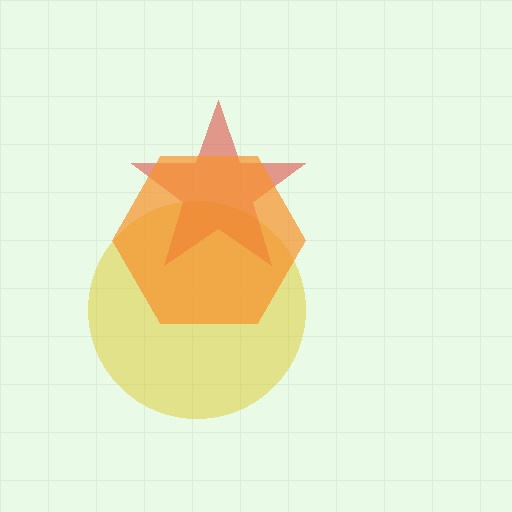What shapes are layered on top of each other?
The layered shapes are: a yellow circle, a red star, an orange hexagon.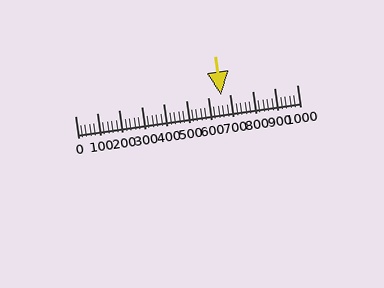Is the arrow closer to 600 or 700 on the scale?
The arrow is closer to 700.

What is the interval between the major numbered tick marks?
The major tick marks are spaced 100 units apart.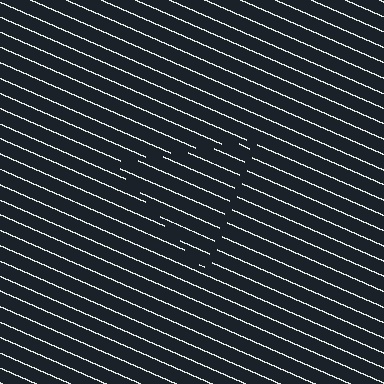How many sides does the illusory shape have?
3 sides — the line-ends trace a triangle.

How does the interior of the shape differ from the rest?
The interior of the shape contains the same grating, shifted by half a period — the contour is defined by the phase discontinuity where line-ends from the inner and outer gratings abut.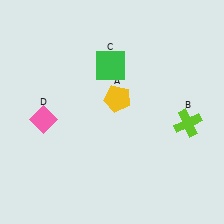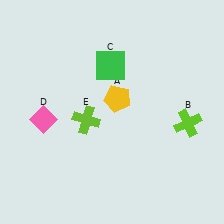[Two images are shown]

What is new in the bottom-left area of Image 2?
A lime cross (E) was added in the bottom-left area of Image 2.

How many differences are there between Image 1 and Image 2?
There is 1 difference between the two images.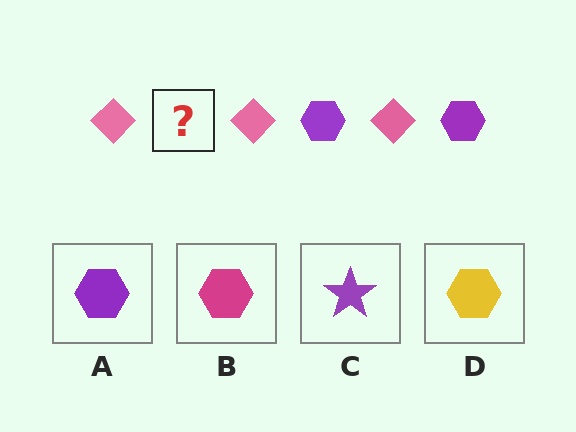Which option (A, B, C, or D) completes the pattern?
A.